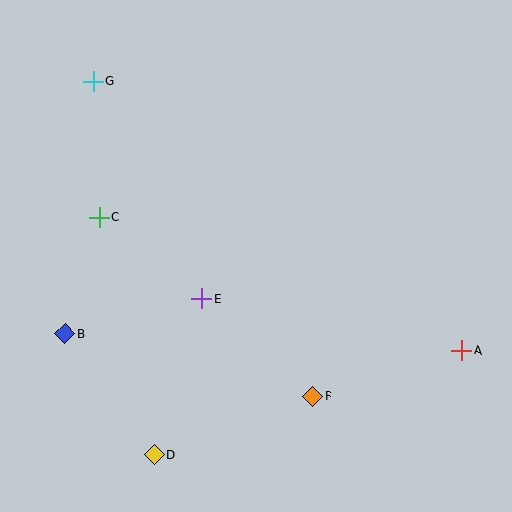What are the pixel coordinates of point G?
Point G is at (94, 81).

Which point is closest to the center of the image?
Point E at (201, 299) is closest to the center.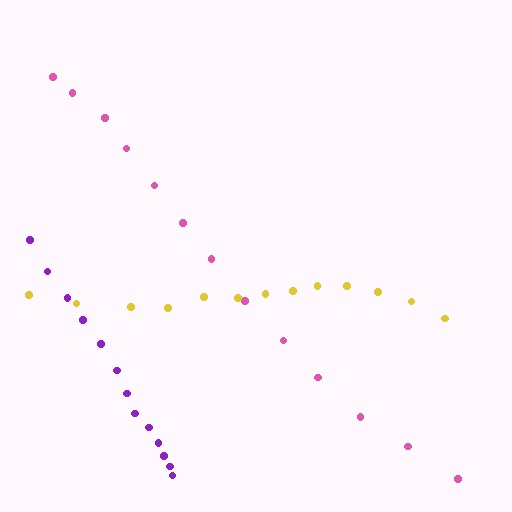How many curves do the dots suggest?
There are 3 distinct paths.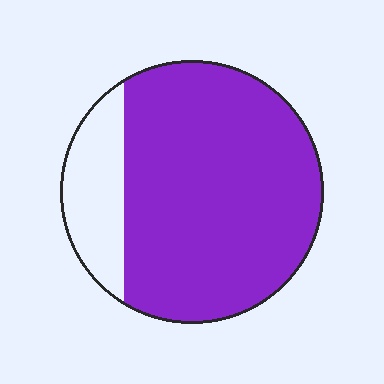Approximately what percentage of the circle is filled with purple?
Approximately 80%.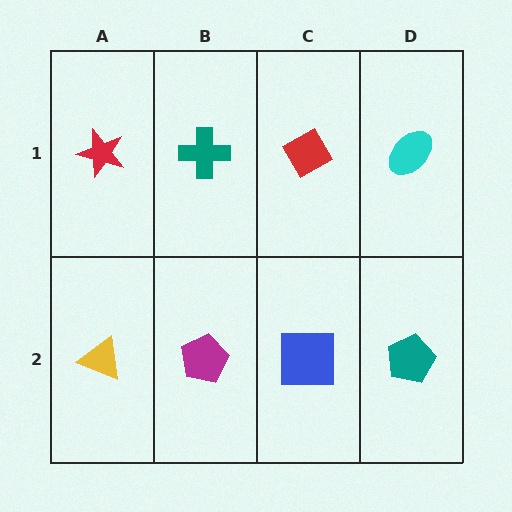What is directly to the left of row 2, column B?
A yellow triangle.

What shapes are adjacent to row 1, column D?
A teal pentagon (row 2, column D), a red diamond (row 1, column C).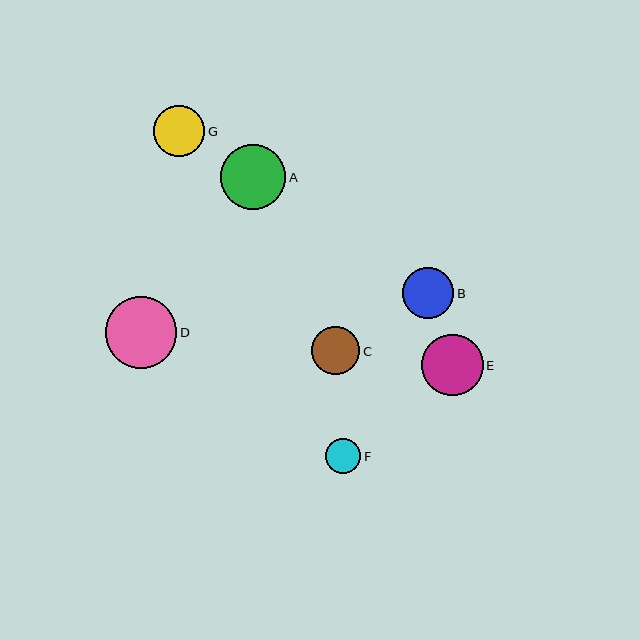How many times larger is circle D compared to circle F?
Circle D is approximately 2.1 times the size of circle F.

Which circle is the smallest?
Circle F is the smallest with a size of approximately 35 pixels.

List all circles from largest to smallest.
From largest to smallest: D, A, E, G, B, C, F.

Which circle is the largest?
Circle D is the largest with a size of approximately 72 pixels.